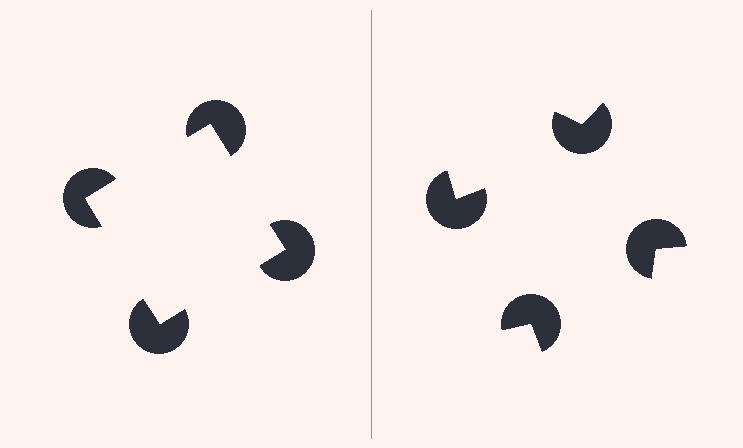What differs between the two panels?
The pac-man discs are positioned identically on both sides; only the wedge orientations differ. On the left they align to a square; on the right they are misaligned.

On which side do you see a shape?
An illusory square appears on the left side. On the right side the wedge cuts are rotated, so no coherent shape forms.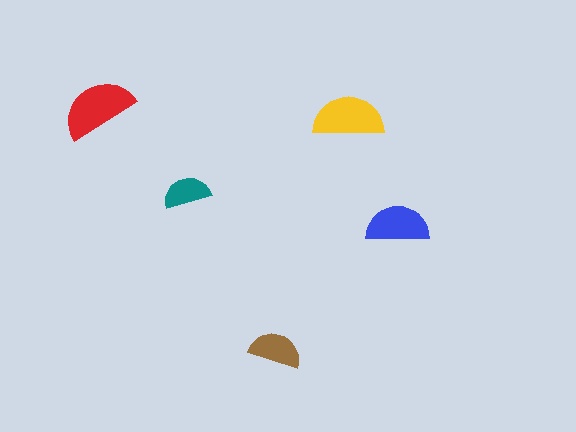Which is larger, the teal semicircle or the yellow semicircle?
The yellow one.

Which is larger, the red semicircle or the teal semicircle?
The red one.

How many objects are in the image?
There are 5 objects in the image.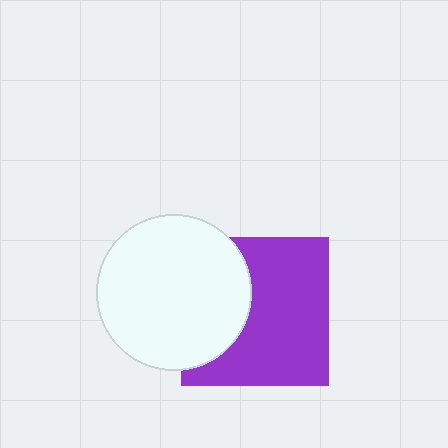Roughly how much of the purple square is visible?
About half of it is visible (roughly 65%).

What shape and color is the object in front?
The object in front is a white circle.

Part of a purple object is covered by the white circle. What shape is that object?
It is a square.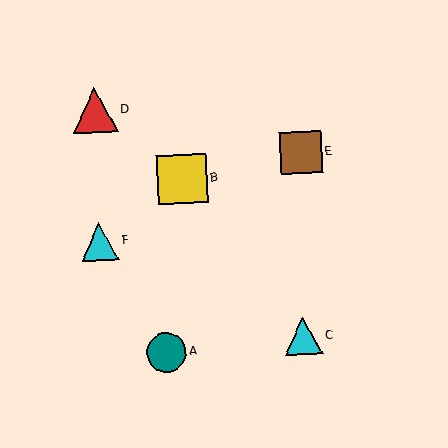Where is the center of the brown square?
The center of the brown square is at (301, 153).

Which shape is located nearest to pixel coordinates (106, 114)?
The red triangle (labeled D) at (95, 111) is nearest to that location.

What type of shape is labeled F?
Shape F is a cyan triangle.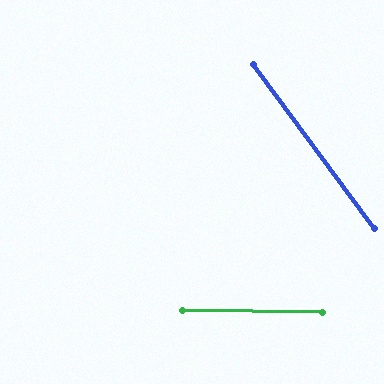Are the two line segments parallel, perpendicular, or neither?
Neither parallel nor perpendicular — they differ by about 53°.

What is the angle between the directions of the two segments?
Approximately 53 degrees.